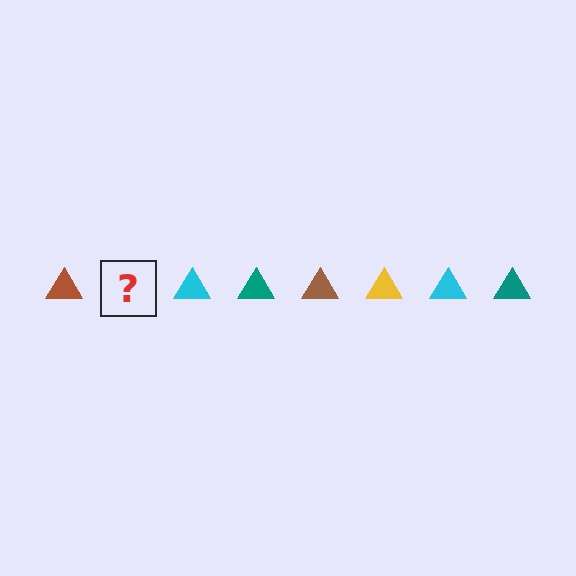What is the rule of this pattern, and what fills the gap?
The rule is that the pattern cycles through brown, yellow, cyan, teal triangles. The gap should be filled with a yellow triangle.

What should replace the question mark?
The question mark should be replaced with a yellow triangle.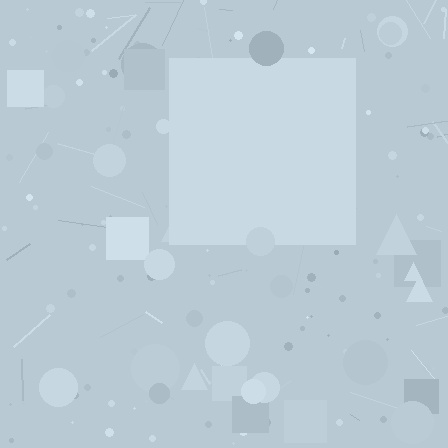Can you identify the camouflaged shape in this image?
The camouflaged shape is a square.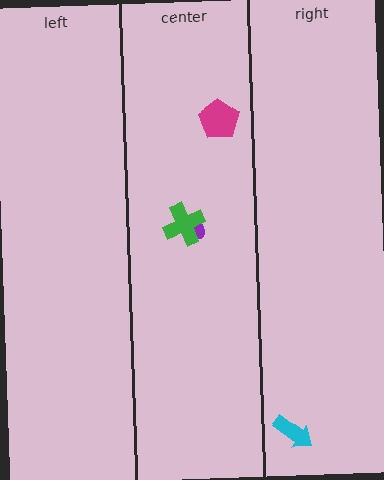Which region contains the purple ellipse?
The center region.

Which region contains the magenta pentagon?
The center region.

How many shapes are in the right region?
1.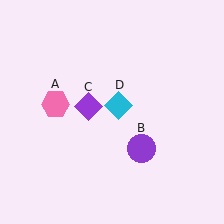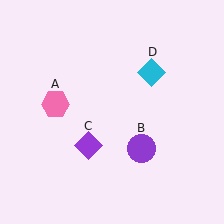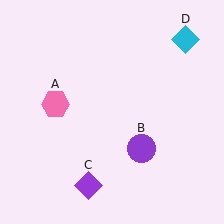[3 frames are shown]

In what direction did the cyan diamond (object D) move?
The cyan diamond (object D) moved up and to the right.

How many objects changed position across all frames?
2 objects changed position: purple diamond (object C), cyan diamond (object D).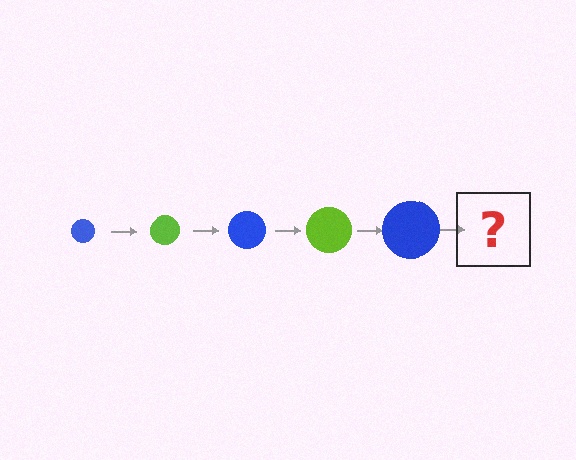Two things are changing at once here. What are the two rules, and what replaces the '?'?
The two rules are that the circle grows larger each step and the color cycles through blue and lime. The '?' should be a lime circle, larger than the previous one.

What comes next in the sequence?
The next element should be a lime circle, larger than the previous one.